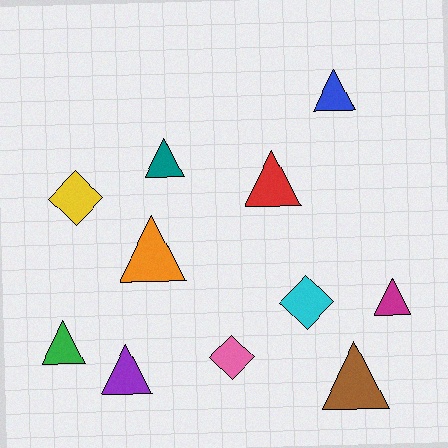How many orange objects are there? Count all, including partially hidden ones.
There is 1 orange object.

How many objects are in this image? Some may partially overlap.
There are 11 objects.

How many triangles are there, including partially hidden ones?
There are 8 triangles.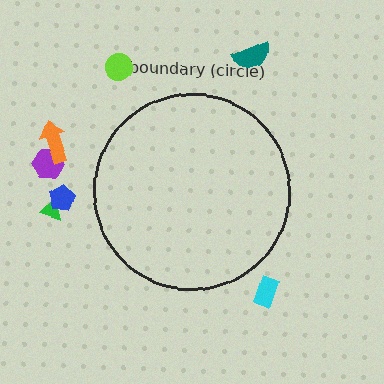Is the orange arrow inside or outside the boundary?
Outside.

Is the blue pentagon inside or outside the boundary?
Outside.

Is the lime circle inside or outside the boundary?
Outside.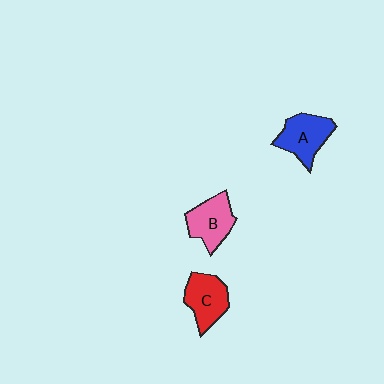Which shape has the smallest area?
Shape C (red).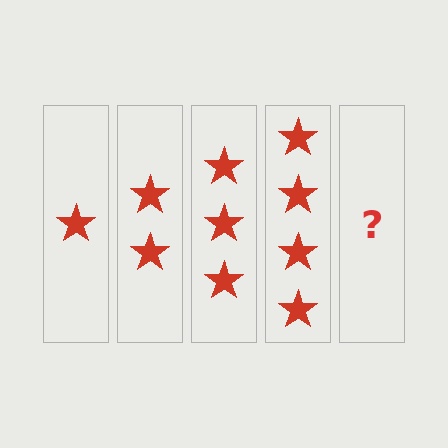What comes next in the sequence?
The next element should be 5 stars.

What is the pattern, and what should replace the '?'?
The pattern is that each step adds one more star. The '?' should be 5 stars.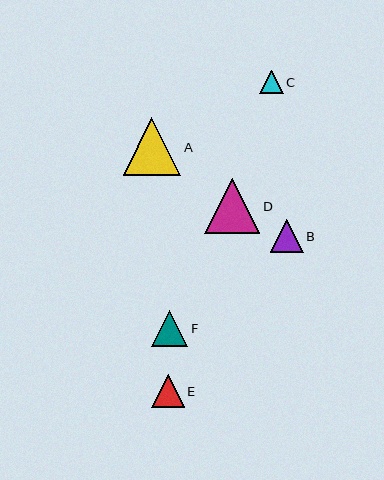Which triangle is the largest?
Triangle A is the largest with a size of approximately 57 pixels.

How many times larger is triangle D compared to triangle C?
Triangle D is approximately 2.4 times the size of triangle C.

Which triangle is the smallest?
Triangle C is the smallest with a size of approximately 23 pixels.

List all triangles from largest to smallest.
From largest to smallest: A, D, F, B, E, C.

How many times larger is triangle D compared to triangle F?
Triangle D is approximately 1.5 times the size of triangle F.